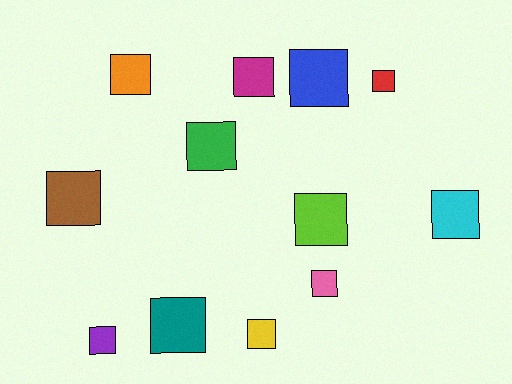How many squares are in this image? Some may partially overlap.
There are 12 squares.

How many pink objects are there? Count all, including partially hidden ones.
There is 1 pink object.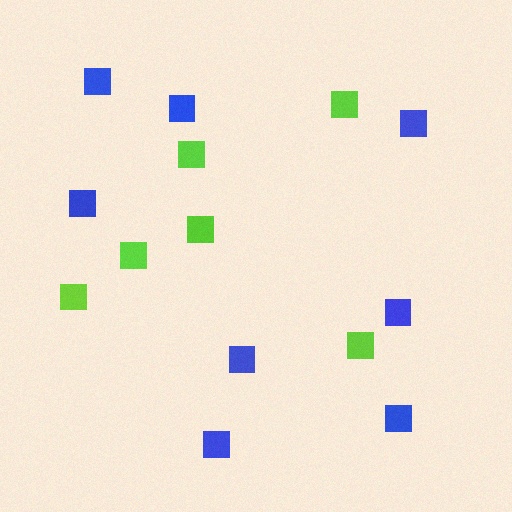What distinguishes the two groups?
There are 2 groups: one group of lime squares (6) and one group of blue squares (8).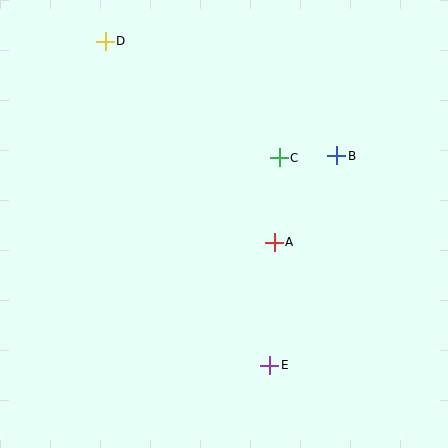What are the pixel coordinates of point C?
Point C is at (279, 158).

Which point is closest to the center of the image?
Point A at (274, 242) is closest to the center.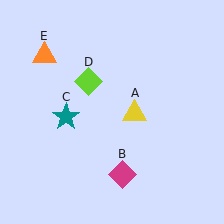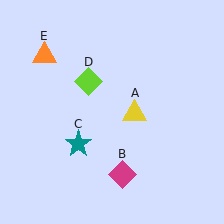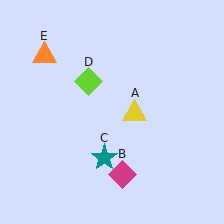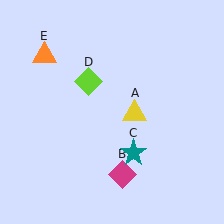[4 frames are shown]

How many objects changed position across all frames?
1 object changed position: teal star (object C).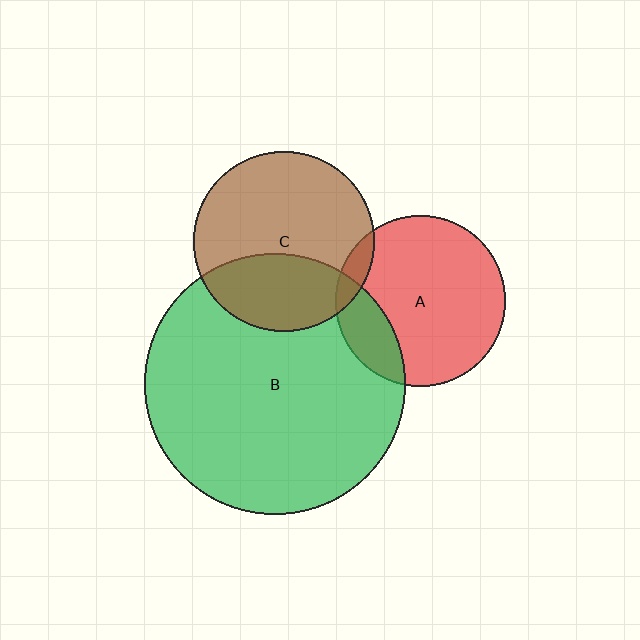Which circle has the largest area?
Circle B (green).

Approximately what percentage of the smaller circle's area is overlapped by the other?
Approximately 35%.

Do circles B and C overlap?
Yes.